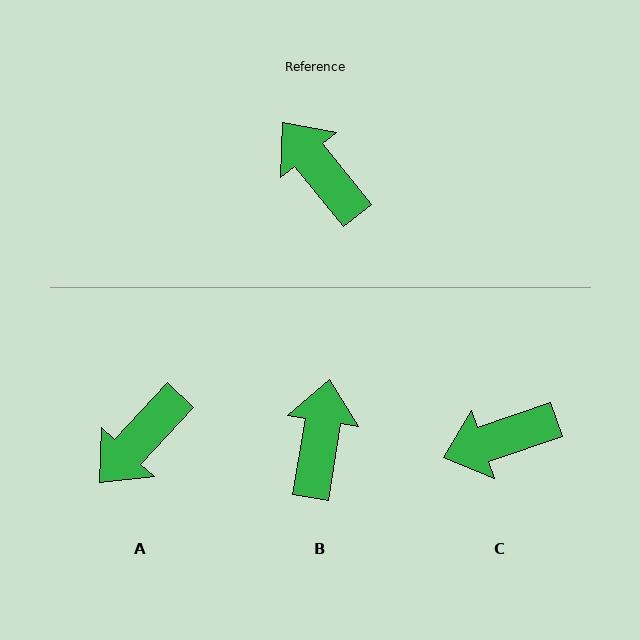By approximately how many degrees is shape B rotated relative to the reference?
Approximately 48 degrees clockwise.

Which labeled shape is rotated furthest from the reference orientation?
A, about 98 degrees away.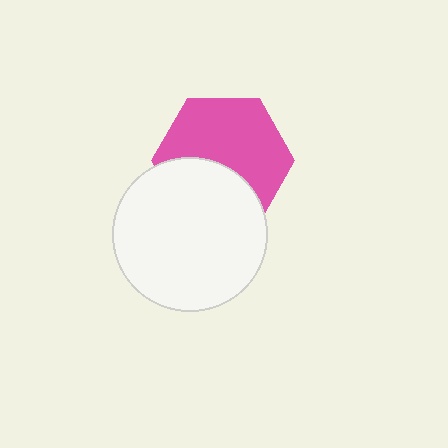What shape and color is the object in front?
The object in front is a white circle.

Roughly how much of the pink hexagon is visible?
About half of it is visible (roughly 62%).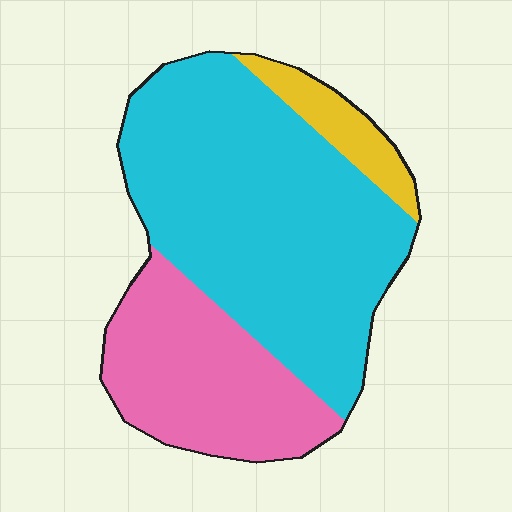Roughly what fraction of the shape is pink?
Pink covers roughly 30% of the shape.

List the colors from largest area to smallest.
From largest to smallest: cyan, pink, yellow.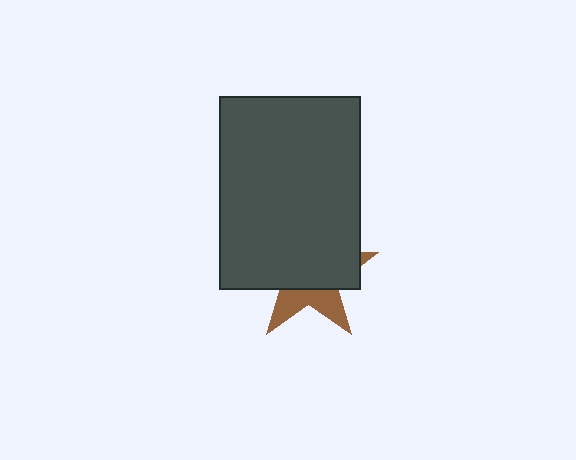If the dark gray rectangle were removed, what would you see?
You would see the complete brown star.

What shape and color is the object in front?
The object in front is a dark gray rectangle.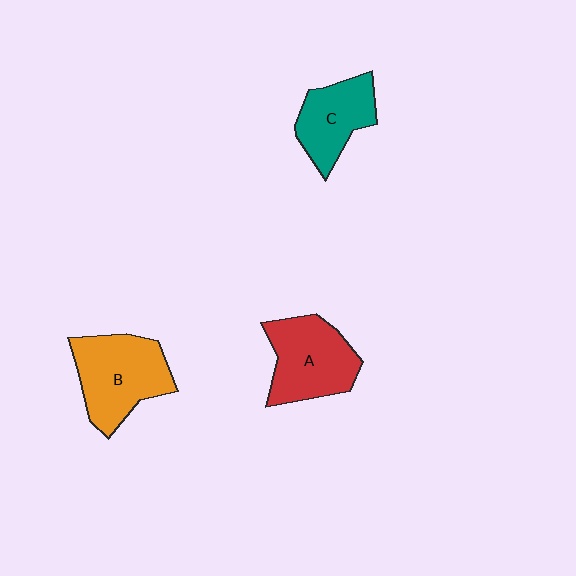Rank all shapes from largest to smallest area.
From largest to smallest: B (orange), A (red), C (teal).